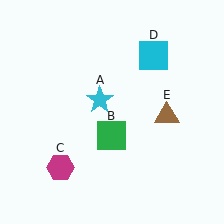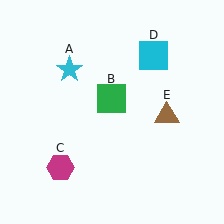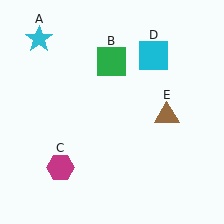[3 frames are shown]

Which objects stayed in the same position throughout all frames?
Magenta hexagon (object C) and cyan square (object D) and brown triangle (object E) remained stationary.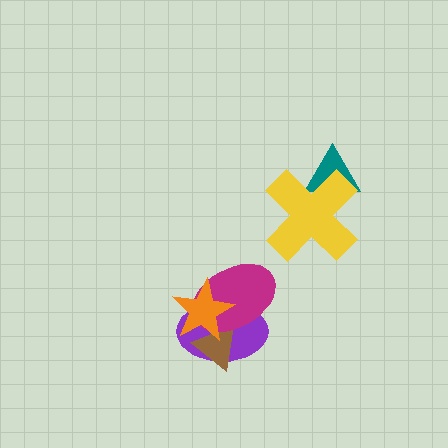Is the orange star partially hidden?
No, no other shape covers it.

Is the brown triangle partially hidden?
Yes, it is partially covered by another shape.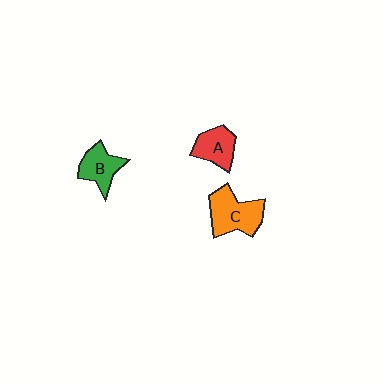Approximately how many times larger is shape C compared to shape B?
Approximately 1.5 times.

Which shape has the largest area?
Shape C (orange).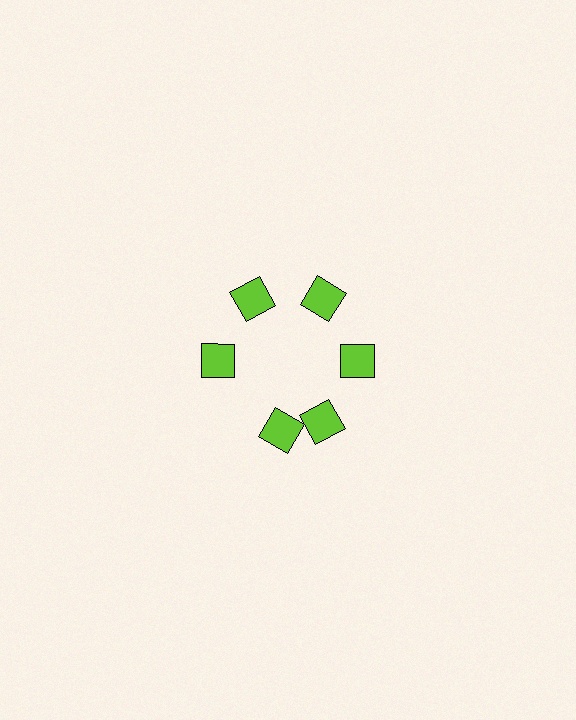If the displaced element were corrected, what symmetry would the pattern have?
It would have 6-fold rotational symmetry — the pattern would map onto itself every 60 degrees.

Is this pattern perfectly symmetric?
No. The 6 lime diamonds are arranged in a ring, but one element near the 7 o'clock position is rotated out of alignment along the ring, breaking the 6-fold rotational symmetry.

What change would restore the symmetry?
The symmetry would be restored by rotating it back into even spacing with its neighbors so that all 6 diamonds sit at equal angles and equal distance from the center.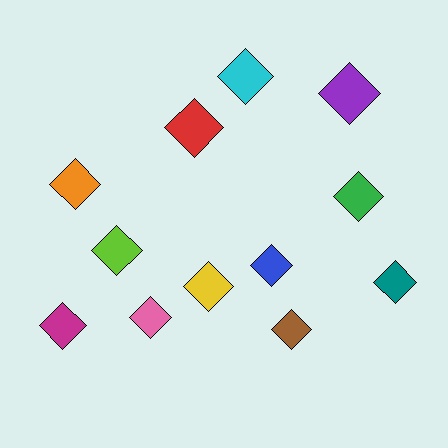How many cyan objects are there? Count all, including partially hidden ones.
There is 1 cyan object.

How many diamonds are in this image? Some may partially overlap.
There are 12 diamonds.